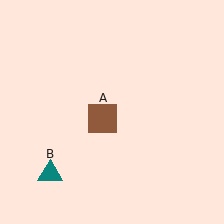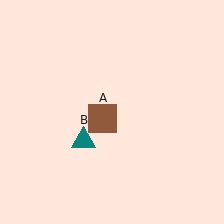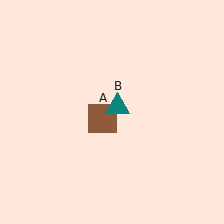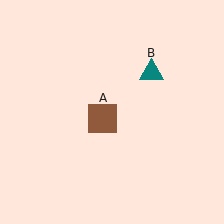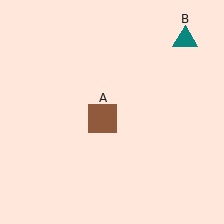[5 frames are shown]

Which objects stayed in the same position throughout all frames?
Brown square (object A) remained stationary.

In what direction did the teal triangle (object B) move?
The teal triangle (object B) moved up and to the right.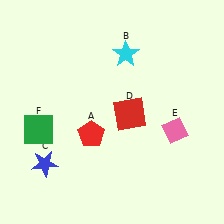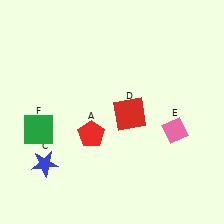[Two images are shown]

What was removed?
The cyan star (B) was removed in Image 2.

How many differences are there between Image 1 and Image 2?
There is 1 difference between the two images.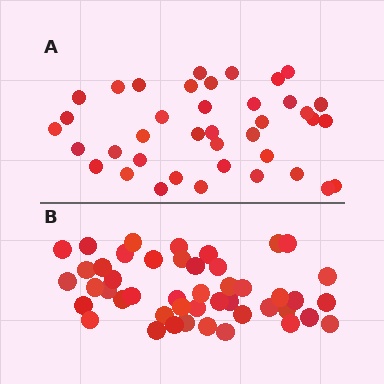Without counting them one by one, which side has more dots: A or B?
Region B (the bottom region) has more dots.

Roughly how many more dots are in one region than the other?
Region B has roughly 8 or so more dots than region A.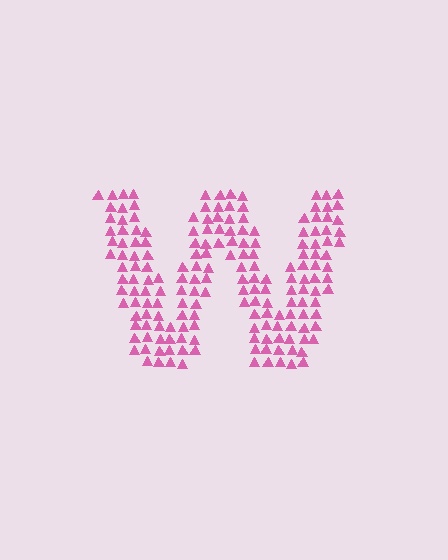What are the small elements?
The small elements are triangles.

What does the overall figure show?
The overall figure shows the letter W.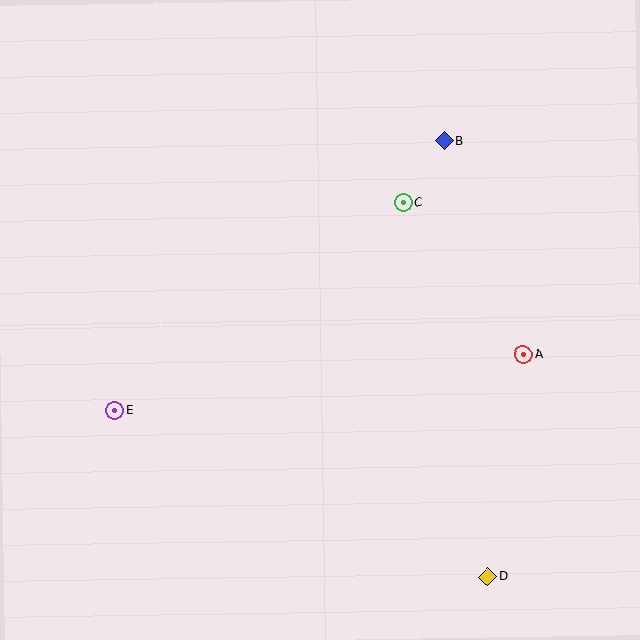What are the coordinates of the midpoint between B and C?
The midpoint between B and C is at (424, 172).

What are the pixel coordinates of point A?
Point A is at (523, 354).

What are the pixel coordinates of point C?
Point C is at (403, 203).